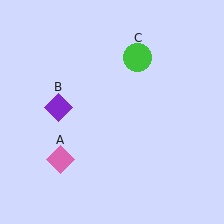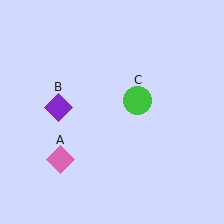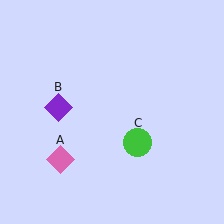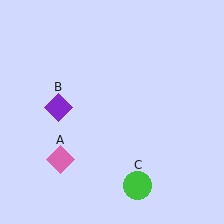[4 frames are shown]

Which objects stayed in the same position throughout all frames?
Pink diamond (object A) and purple diamond (object B) remained stationary.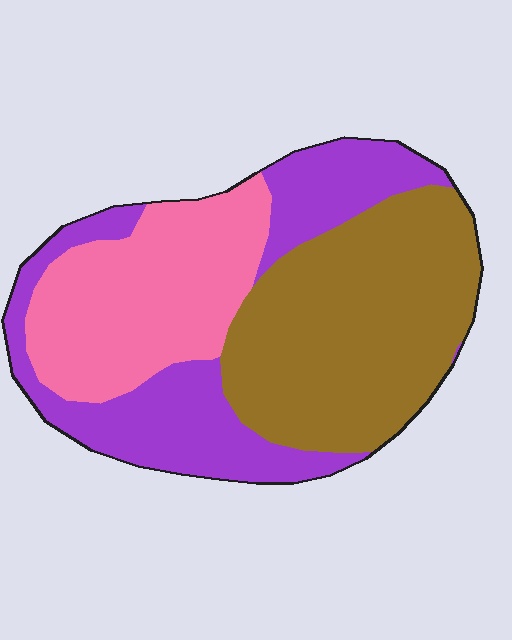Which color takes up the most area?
Brown, at roughly 40%.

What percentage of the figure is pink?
Pink takes up about one quarter (1/4) of the figure.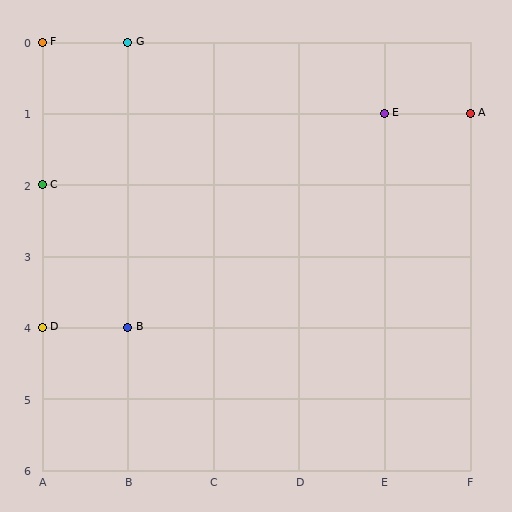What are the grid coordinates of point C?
Point C is at grid coordinates (A, 2).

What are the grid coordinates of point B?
Point B is at grid coordinates (B, 4).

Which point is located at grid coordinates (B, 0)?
Point G is at (B, 0).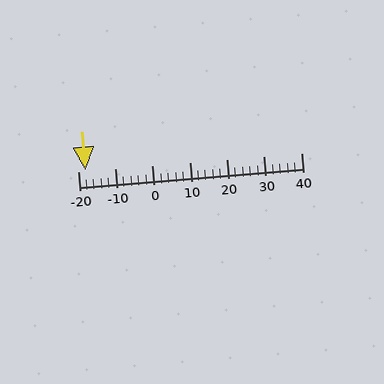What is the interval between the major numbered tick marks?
The major tick marks are spaced 10 units apart.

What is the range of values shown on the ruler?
The ruler shows values from -20 to 40.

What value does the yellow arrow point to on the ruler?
The yellow arrow points to approximately -18.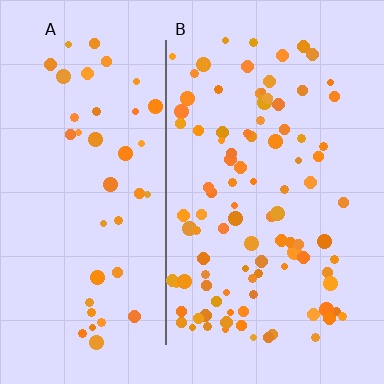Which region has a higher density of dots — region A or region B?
B (the right).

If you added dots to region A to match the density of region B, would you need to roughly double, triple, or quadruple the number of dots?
Approximately double.